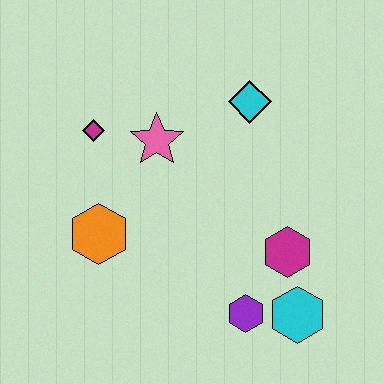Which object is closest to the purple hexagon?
The cyan hexagon is closest to the purple hexagon.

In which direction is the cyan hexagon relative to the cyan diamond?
The cyan hexagon is below the cyan diamond.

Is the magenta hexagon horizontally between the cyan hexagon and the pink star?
Yes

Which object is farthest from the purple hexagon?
The magenta diamond is farthest from the purple hexagon.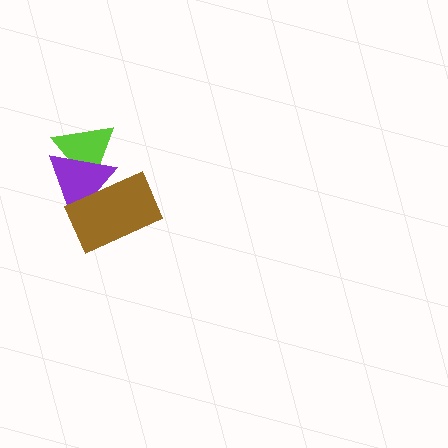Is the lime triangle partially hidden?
Yes, it is partially covered by another shape.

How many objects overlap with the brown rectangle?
2 objects overlap with the brown rectangle.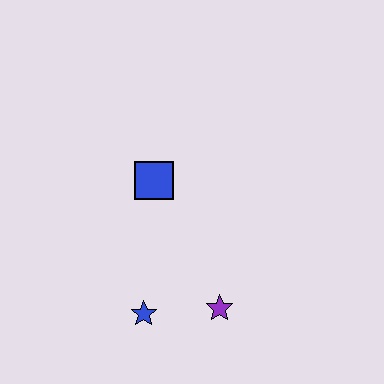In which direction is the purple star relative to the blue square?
The purple star is below the blue square.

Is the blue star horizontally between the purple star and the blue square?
No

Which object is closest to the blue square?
The blue star is closest to the blue square.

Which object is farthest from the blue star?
The blue square is farthest from the blue star.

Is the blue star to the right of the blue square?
No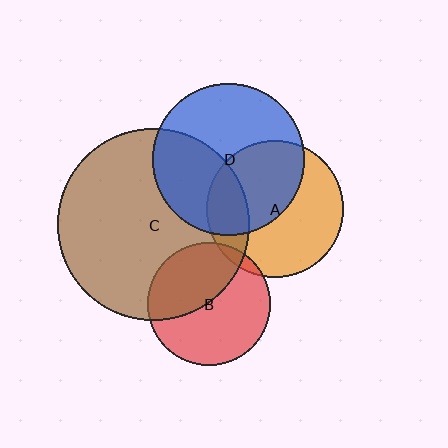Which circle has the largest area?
Circle C (brown).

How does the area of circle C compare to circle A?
Approximately 2.0 times.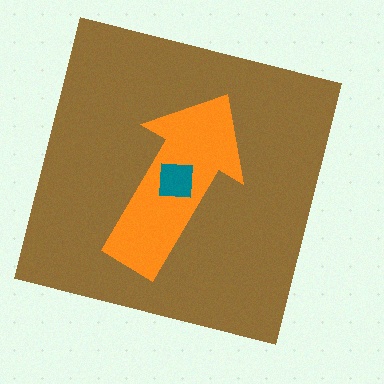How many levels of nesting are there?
3.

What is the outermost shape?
The brown square.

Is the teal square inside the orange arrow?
Yes.